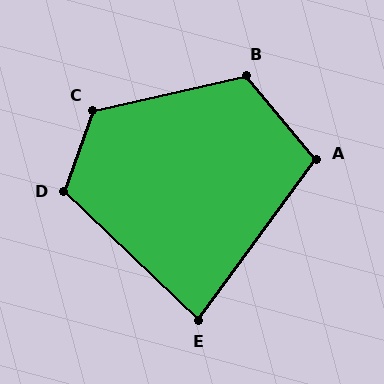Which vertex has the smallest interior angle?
E, at approximately 83 degrees.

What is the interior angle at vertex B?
Approximately 117 degrees (obtuse).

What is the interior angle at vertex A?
Approximately 104 degrees (obtuse).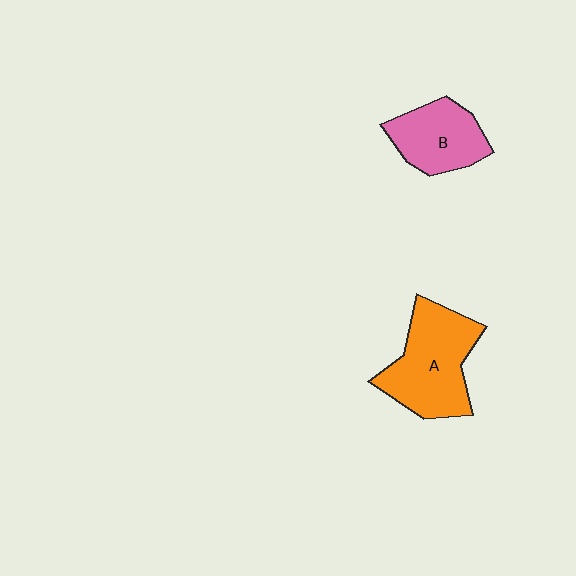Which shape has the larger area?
Shape A (orange).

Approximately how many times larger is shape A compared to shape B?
Approximately 1.5 times.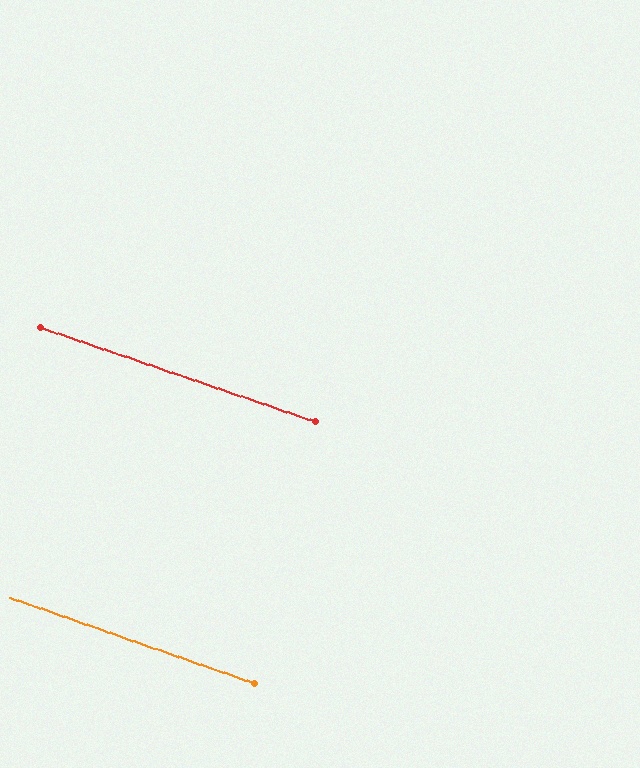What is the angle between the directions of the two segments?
Approximately 0 degrees.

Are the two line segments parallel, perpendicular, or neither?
Parallel — their directions differ by only 0.5°.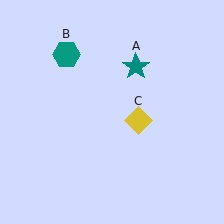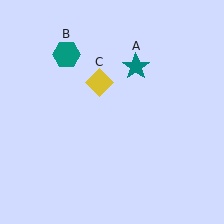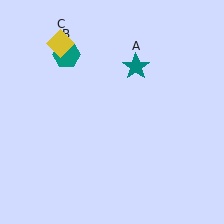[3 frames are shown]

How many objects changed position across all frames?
1 object changed position: yellow diamond (object C).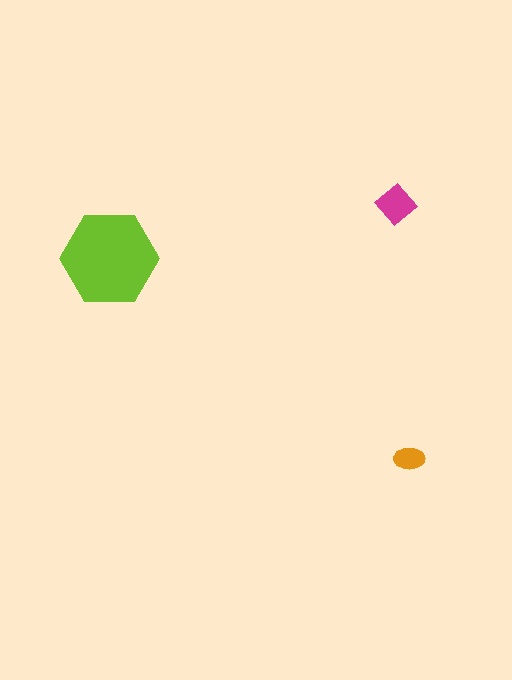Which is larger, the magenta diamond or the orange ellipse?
The magenta diamond.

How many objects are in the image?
There are 3 objects in the image.